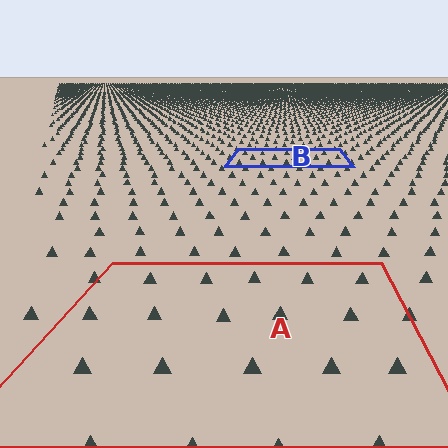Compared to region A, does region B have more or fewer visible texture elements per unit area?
Region B has more texture elements per unit area — they are packed more densely because it is farther away.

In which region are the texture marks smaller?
The texture marks are smaller in region B, because it is farther away.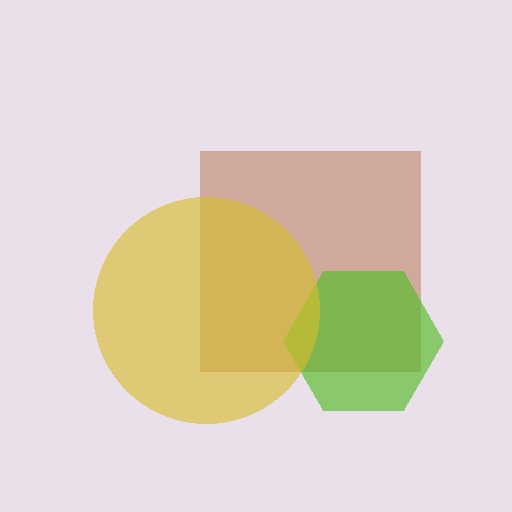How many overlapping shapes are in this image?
There are 3 overlapping shapes in the image.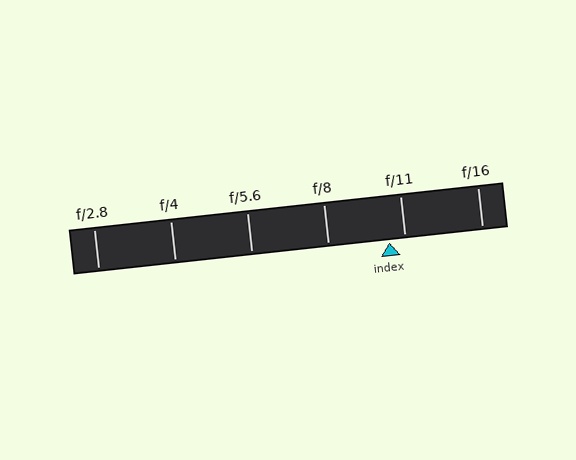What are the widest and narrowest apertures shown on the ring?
The widest aperture shown is f/2.8 and the narrowest is f/16.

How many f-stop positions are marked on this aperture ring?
There are 6 f-stop positions marked.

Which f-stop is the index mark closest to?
The index mark is closest to f/11.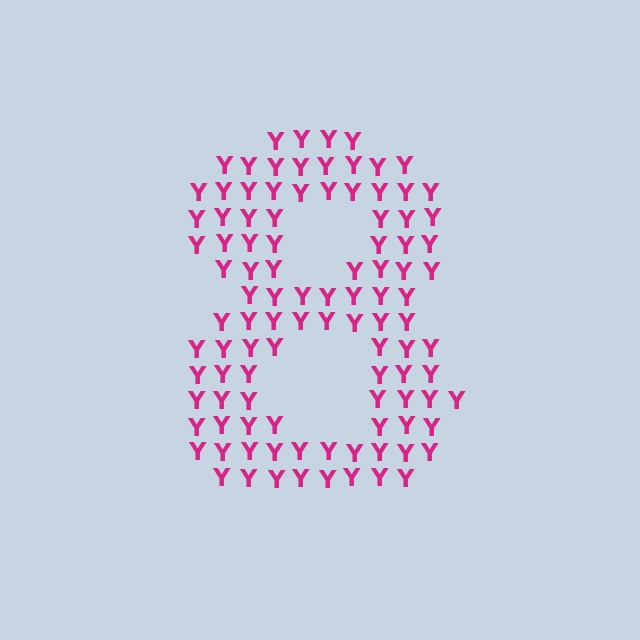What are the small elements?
The small elements are letter Y's.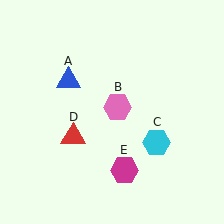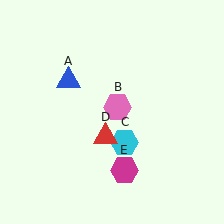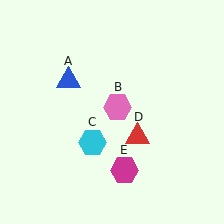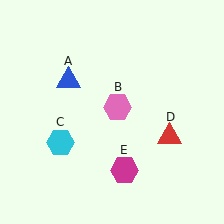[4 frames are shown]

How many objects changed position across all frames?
2 objects changed position: cyan hexagon (object C), red triangle (object D).